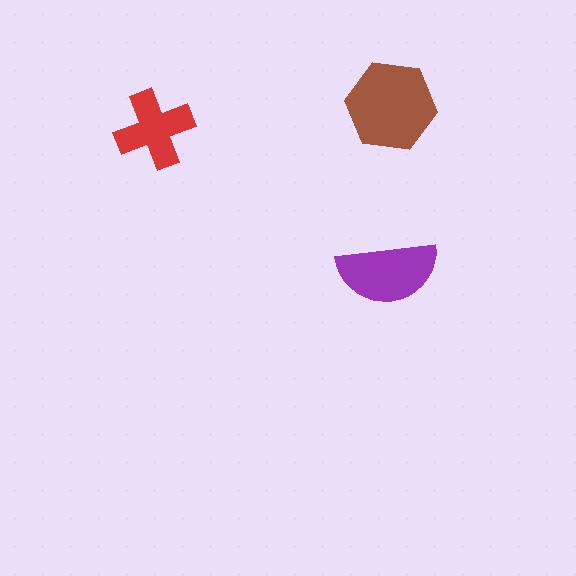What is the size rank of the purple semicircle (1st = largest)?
2nd.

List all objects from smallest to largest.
The red cross, the purple semicircle, the brown hexagon.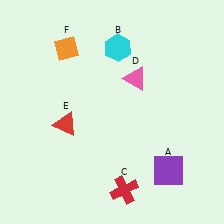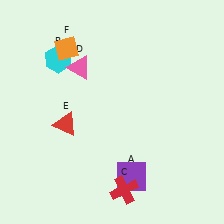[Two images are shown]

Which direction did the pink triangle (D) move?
The pink triangle (D) moved left.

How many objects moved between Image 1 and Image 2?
3 objects moved between the two images.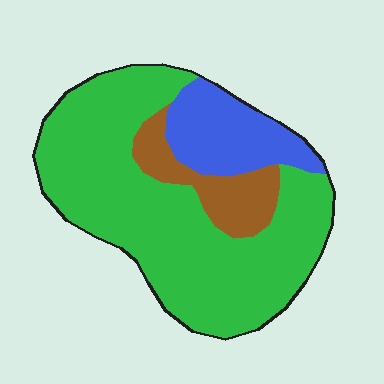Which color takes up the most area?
Green, at roughly 70%.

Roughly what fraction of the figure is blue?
Blue takes up about one sixth (1/6) of the figure.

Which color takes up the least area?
Brown, at roughly 15%.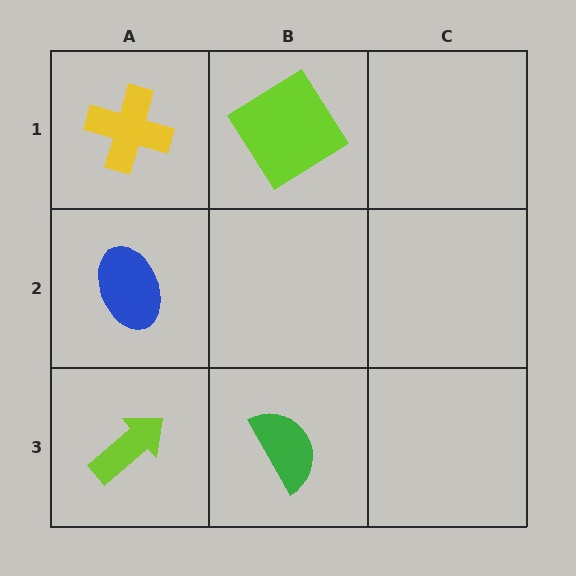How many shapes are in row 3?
2 shapes.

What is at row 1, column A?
A yellow cross.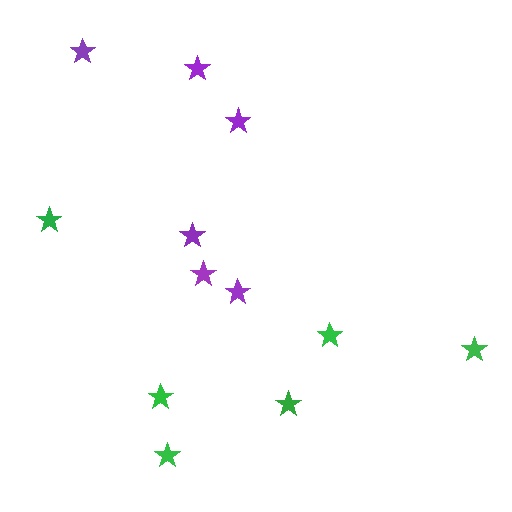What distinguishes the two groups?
There are 2 groups: one group of green stars (6) and one group of purple stars (6).